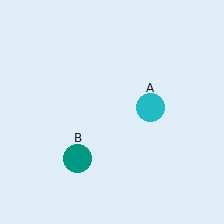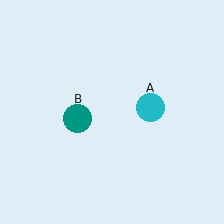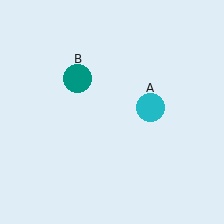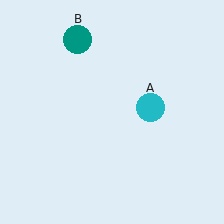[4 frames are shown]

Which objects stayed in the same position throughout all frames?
Cyan circle (object A) remained stationary.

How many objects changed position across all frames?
1 object changed position: teal circle (object B).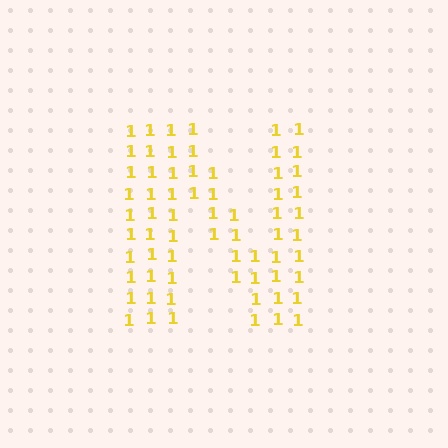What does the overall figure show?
The overall figure shows the letter N.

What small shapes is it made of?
It is made of small digit 1's.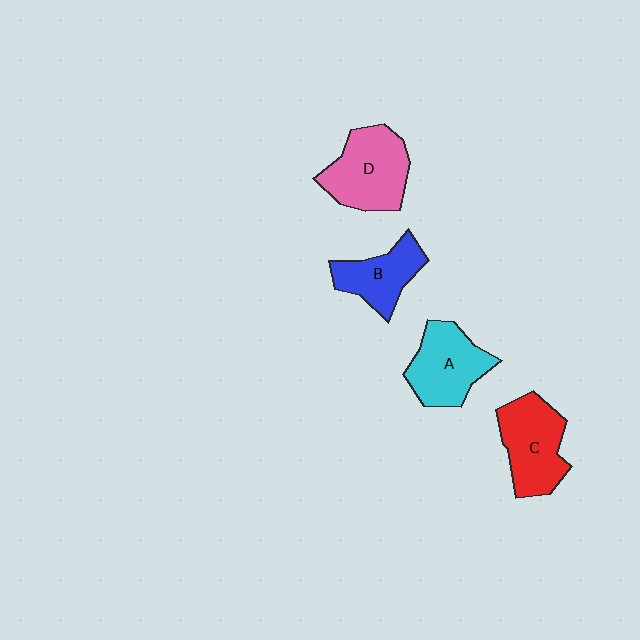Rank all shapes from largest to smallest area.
From largest to smallest: D (pink), C (red), A (cyan), B (blue).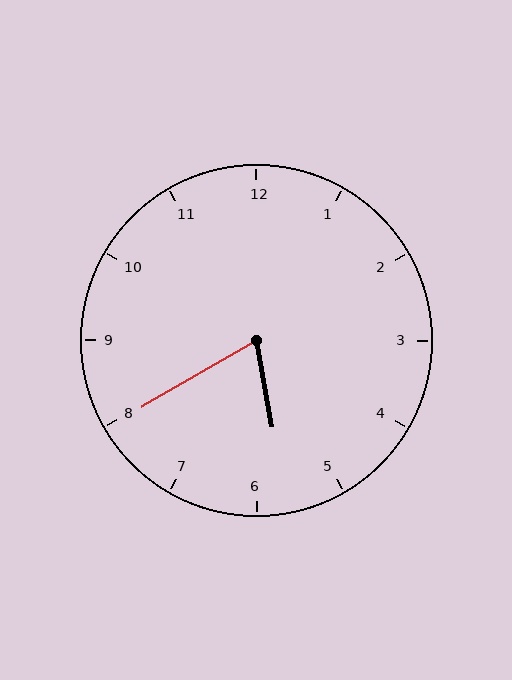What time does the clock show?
5:40.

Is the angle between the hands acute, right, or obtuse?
It is acute.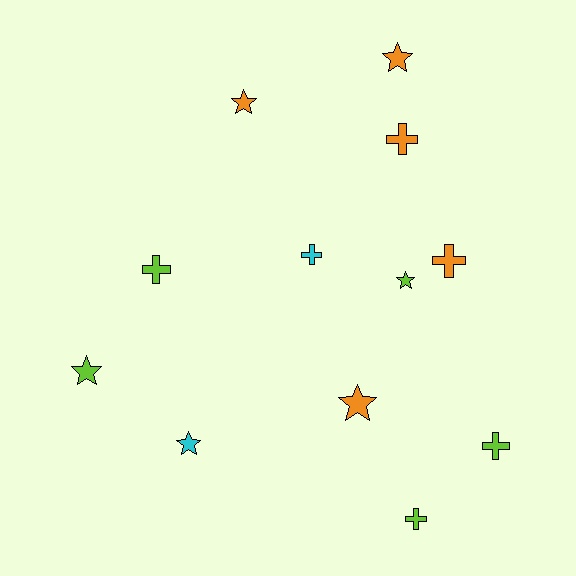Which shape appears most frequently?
Star, with 6 objects.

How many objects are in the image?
There are 12 objects.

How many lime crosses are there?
There are 3 lime crosses.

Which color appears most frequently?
Orange, with 5 objects.